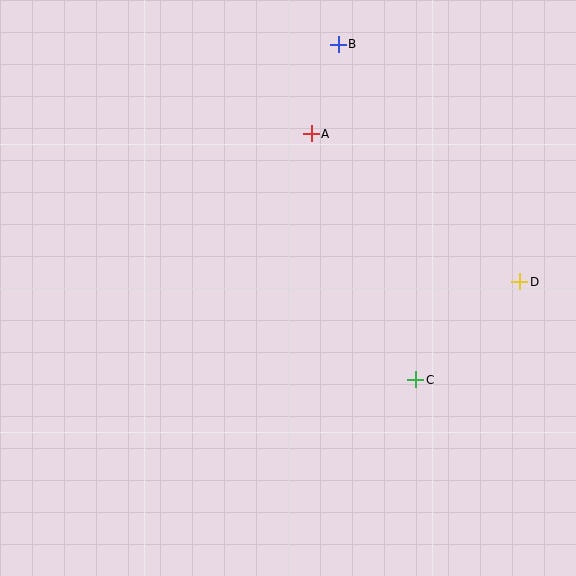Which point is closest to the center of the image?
Point A at (311, 134) is closest to the center.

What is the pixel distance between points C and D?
The distance between C and D is 143 pixels.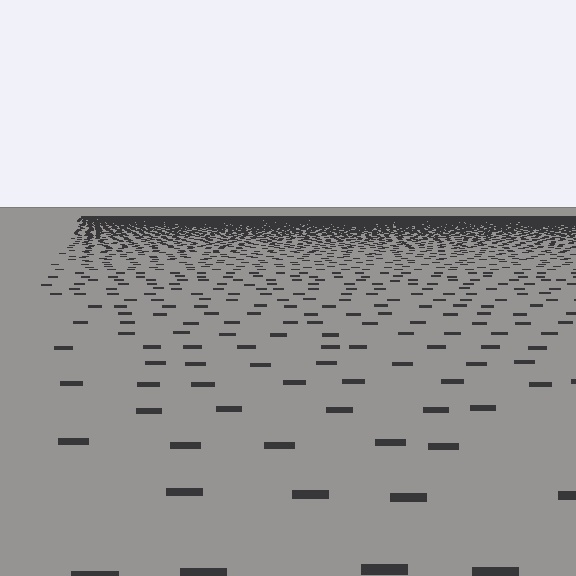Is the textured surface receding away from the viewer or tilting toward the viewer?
The surface is receding away from the viewer. Texture elements get smaller and denser toward the top.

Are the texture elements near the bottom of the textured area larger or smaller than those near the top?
Larger. Near the bottom, elements are closer to the viewer and appear at a bigger on-screen size.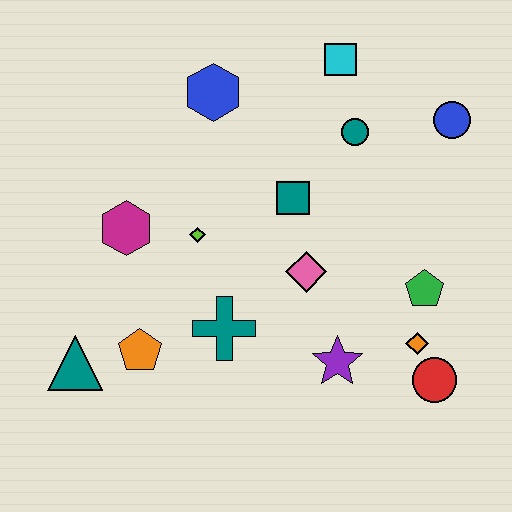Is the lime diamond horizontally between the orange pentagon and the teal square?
Yes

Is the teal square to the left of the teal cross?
No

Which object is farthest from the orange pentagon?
The blue circle is farthest from the orange pentagon.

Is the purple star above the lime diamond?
No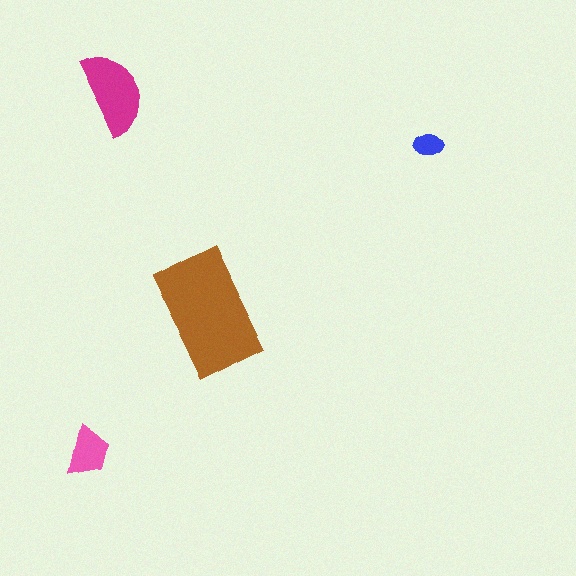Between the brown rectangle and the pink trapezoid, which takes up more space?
The brown rectangle.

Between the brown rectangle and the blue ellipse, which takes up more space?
The brown rectangle.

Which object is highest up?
The magenta semicircle is topmost.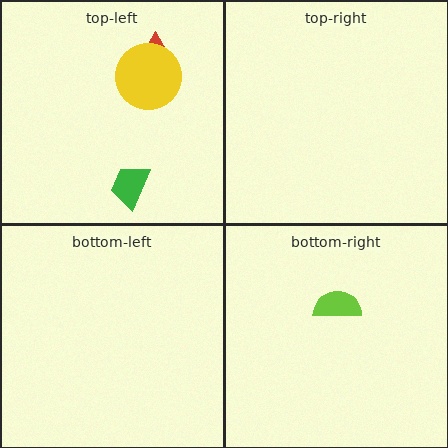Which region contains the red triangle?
The top-left region.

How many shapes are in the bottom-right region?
1.